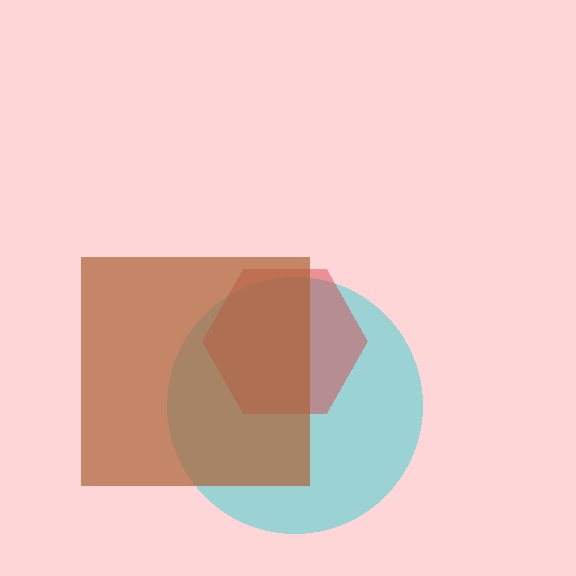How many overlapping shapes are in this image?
There are 3 overlapping shapes in the image.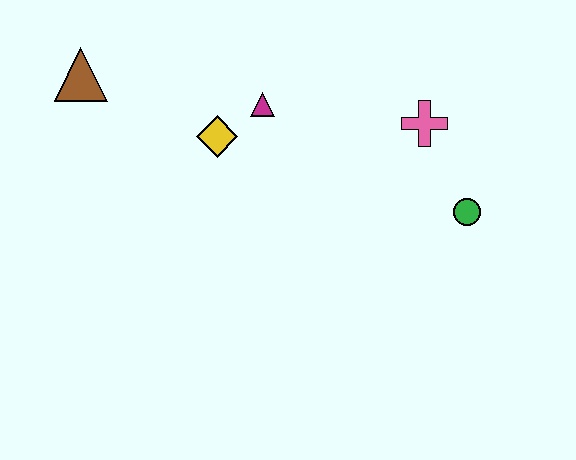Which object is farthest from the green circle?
The brown triangle is farthest from the green circle.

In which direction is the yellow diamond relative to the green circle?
The yellow diamond is to the left of the green circle.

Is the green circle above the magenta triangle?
No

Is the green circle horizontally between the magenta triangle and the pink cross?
No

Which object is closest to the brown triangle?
The yellow diamond is closest to the brown triangle.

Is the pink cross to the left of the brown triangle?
No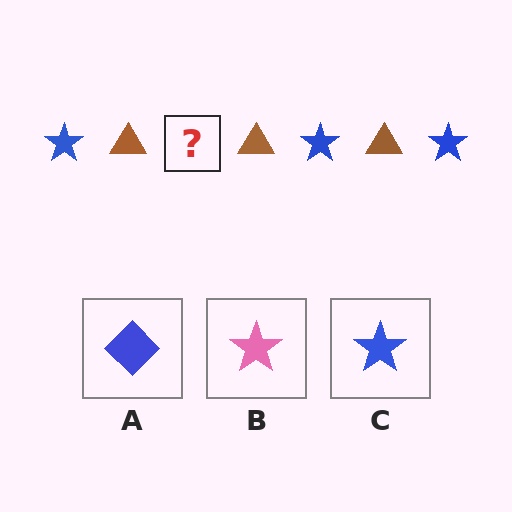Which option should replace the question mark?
Option C.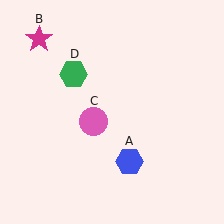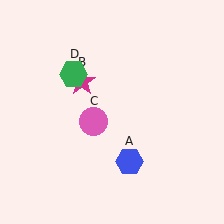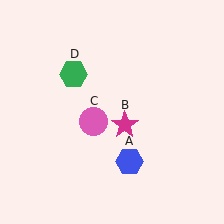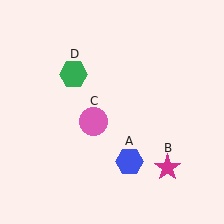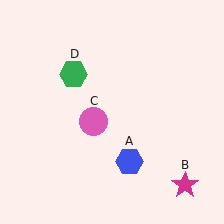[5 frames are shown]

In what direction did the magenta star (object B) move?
The magenta star (object B) moved down and to the right.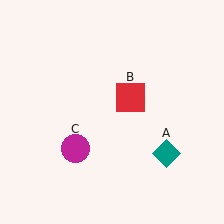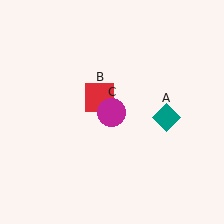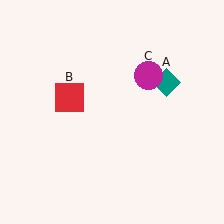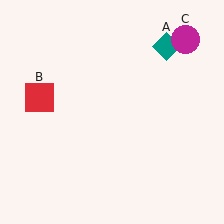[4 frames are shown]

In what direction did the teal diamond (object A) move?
The teal diamond (object A) moved up.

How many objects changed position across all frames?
3 objects changed position: teal diamond (object A), red square (object B), magenta circle (object C).